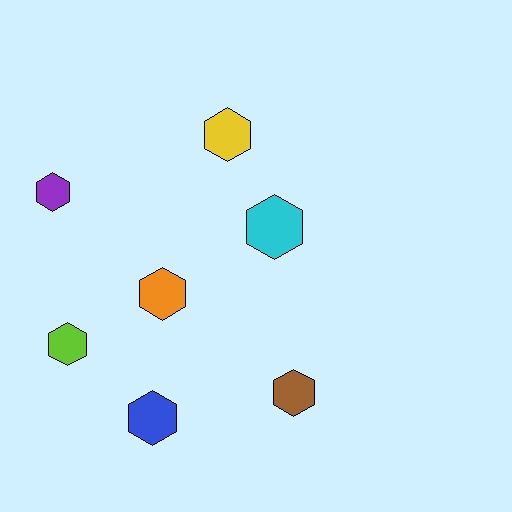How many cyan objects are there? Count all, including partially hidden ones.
There is 1 cyan object.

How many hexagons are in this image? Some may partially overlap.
There are 7 hexagons.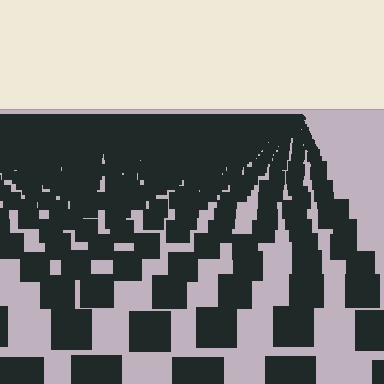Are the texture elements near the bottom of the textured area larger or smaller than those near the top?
Larger. Near the bottom, elements are closer to the viewer and appear at a bigger on-screen size.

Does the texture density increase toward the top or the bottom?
Density increases toward the top.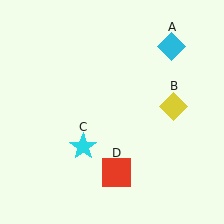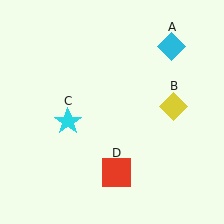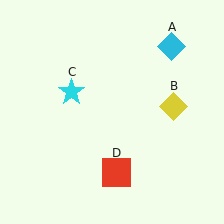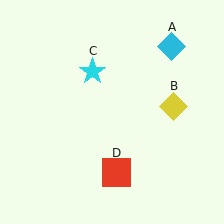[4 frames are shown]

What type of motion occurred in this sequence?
The cyan star (object C) rotated clockwise around the center of the scene.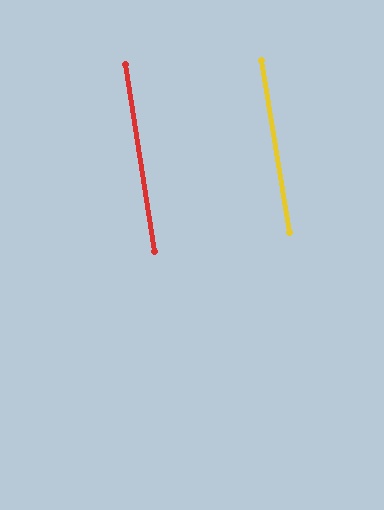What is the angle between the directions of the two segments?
Approximately 0 degrees.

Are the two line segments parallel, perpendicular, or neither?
Parallel — their directions differ by only 0.5°.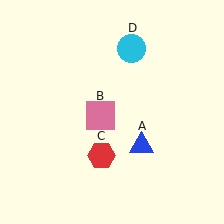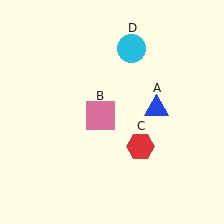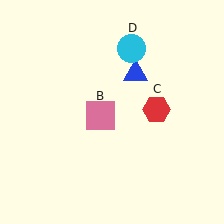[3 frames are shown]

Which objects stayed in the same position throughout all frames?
Pink square (object B) and cyan circle (object D) remained stationary.